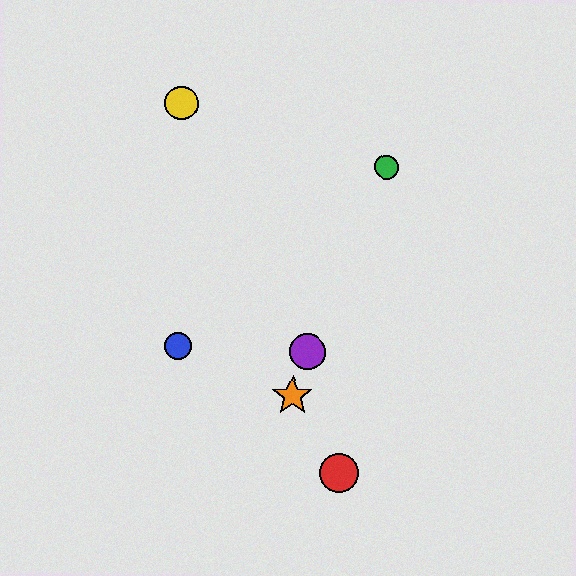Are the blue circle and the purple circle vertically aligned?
No, the blue circle is at x≈178 and the purple circle is at x≈307.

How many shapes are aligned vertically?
2 shapes (the blue circle, the yellow circle) are aligned vertically.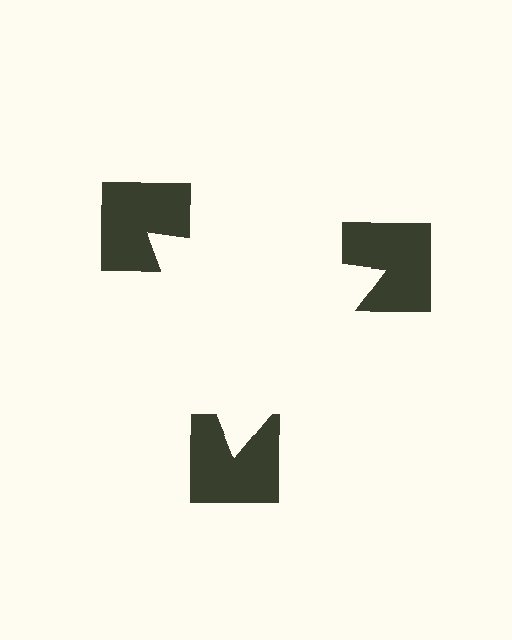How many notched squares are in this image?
There are 3 — one at each vertex of the illusory triangle.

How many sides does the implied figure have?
3 sides.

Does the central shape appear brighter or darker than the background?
It typically appears slightly brighter than the background, even though no actual brightness change is drawn.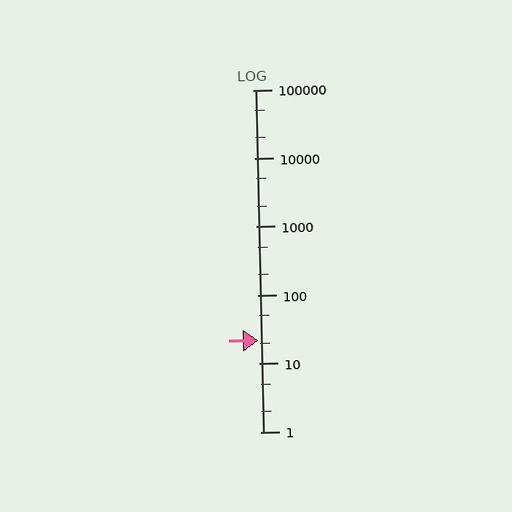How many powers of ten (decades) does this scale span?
The scale spans 5 decades, from 1 to 100000.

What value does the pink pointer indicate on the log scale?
The pointer indicates approximately 22.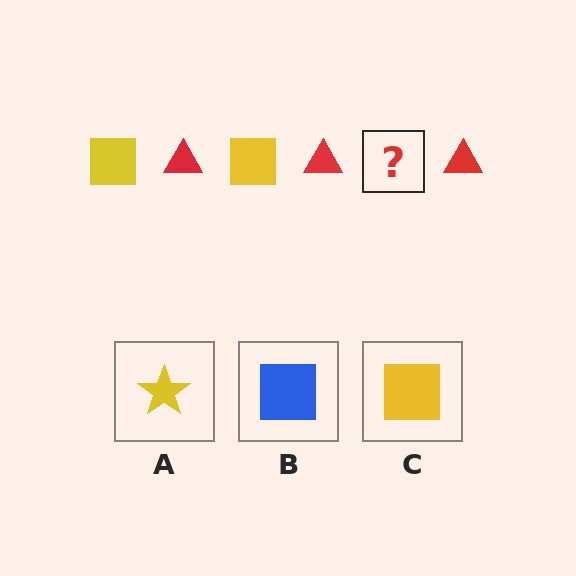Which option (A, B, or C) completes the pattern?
C.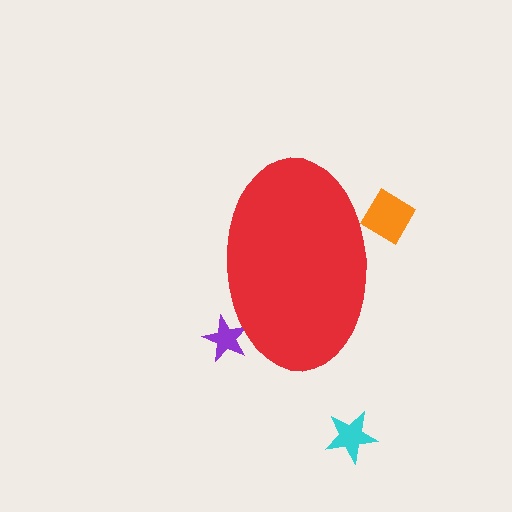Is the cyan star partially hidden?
No, the cyan star is fully visible.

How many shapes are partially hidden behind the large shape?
2 shapes are partially hidden.